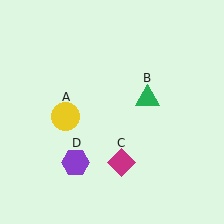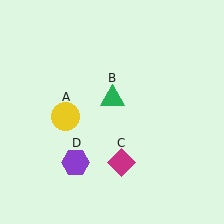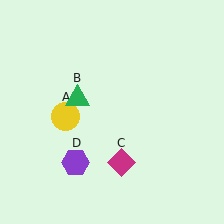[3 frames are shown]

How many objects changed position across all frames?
1 object changed position: green triangle (object B).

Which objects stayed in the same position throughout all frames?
Yellow circle (object A) and magenta diamond (object C) and purple hexagon (object D) remained stationary.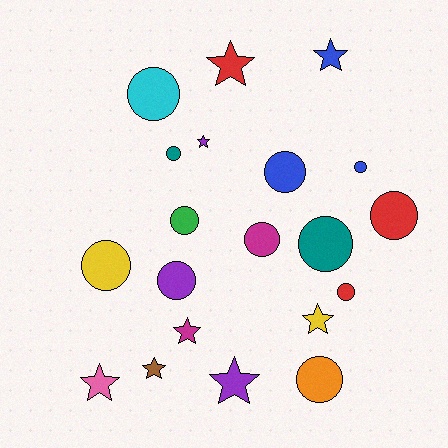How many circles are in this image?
There are 12 circles.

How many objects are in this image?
There are 20 objects.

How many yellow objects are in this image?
There are 2 yellow objects.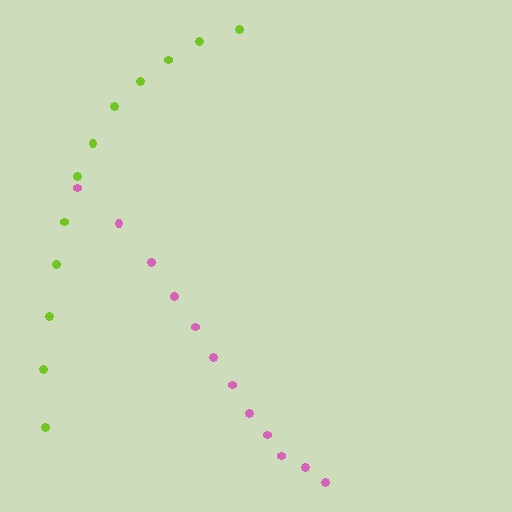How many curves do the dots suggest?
There are 2 distinct paths.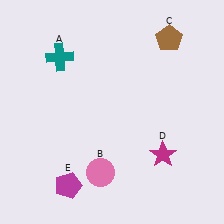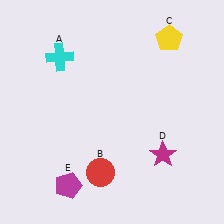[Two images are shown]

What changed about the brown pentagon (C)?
In Image 1, C is brown. In Image 2, it changed to yellow.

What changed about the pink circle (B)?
In Image 1, B is pink. In Image 2, it changed to red.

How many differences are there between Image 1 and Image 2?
There are 3 differences between the two images.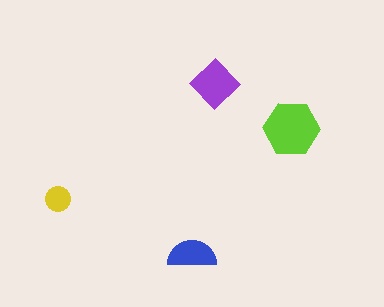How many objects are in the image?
There are 4 objects in the image.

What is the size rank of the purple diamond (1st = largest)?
2nd.